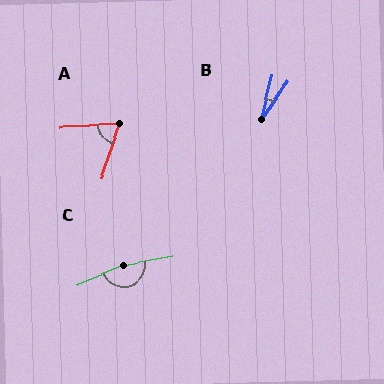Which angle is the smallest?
B, at approximately 22 degrees.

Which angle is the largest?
C, at approximately 167 degrees.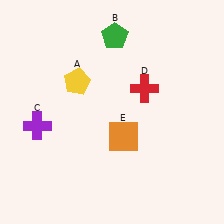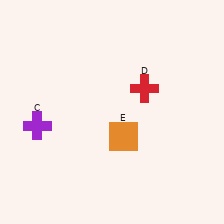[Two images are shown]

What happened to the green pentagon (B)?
The green pentagon (B) was removed in Image 2. It was in the top-right area of Image 1.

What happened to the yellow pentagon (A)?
The yellow pentagon (A) was removed in Image 2. It was in the top-left area of Image 1.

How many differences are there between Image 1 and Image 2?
There are 2 differences between the two images.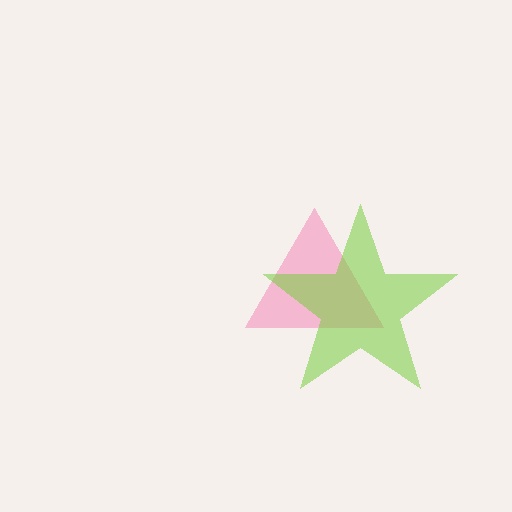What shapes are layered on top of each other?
The layered shapes are: a pink triangle, a lime star.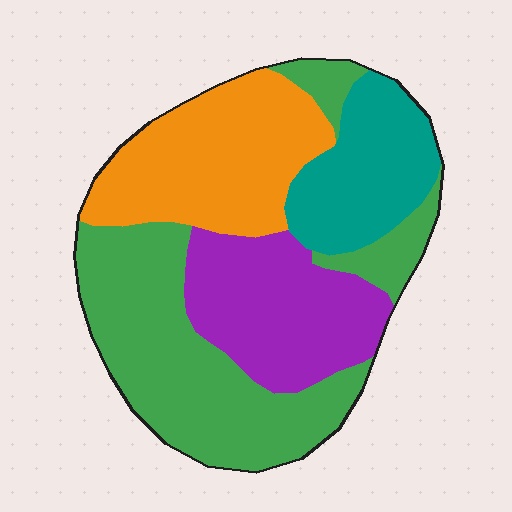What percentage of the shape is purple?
Purple takes up less than a quarter of the shape.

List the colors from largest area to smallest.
From largest to smallest: green, orange, purple, teal.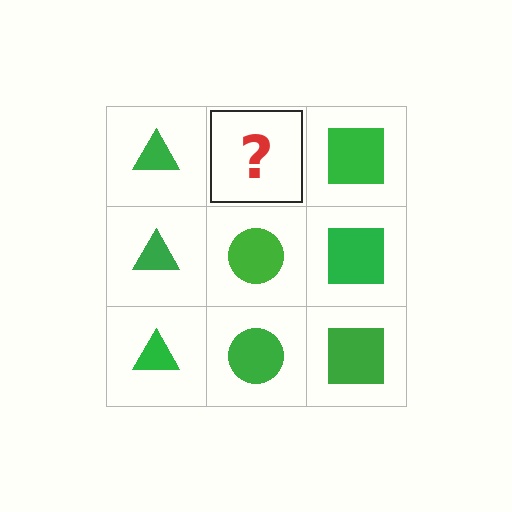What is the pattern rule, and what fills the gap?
The rule is that each column has a consistent shape. The gap should be filled with a green circle.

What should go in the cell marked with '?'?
The missing cell should contain a green circle.